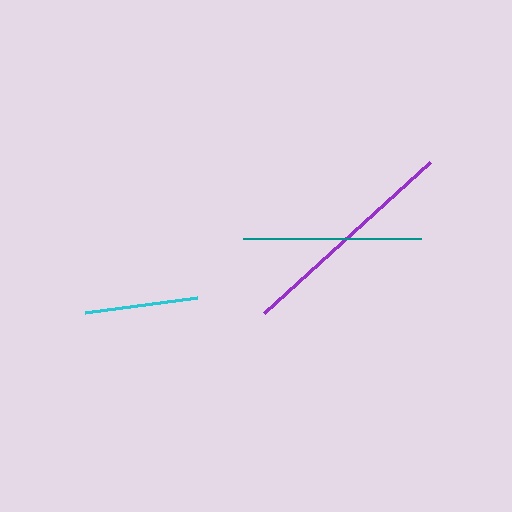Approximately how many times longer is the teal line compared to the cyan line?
The teal line is approximately 1.6 times the length of the cyan line.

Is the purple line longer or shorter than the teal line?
The purple line is longer than the teal line.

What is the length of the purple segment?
The purple segment is approximately 224 pixels long.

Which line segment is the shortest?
The cyan line is the shortest at approximately 113 pixels.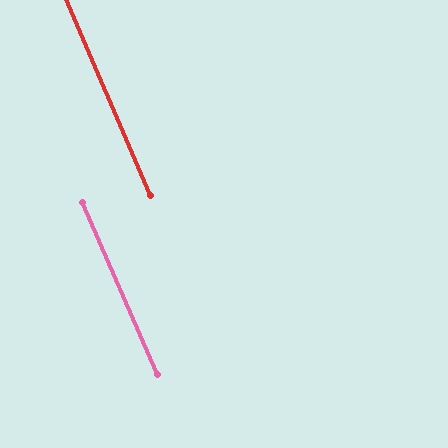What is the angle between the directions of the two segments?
Approximately 0 degrees.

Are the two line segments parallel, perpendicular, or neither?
Parallel — their directions differ by only 0.1°.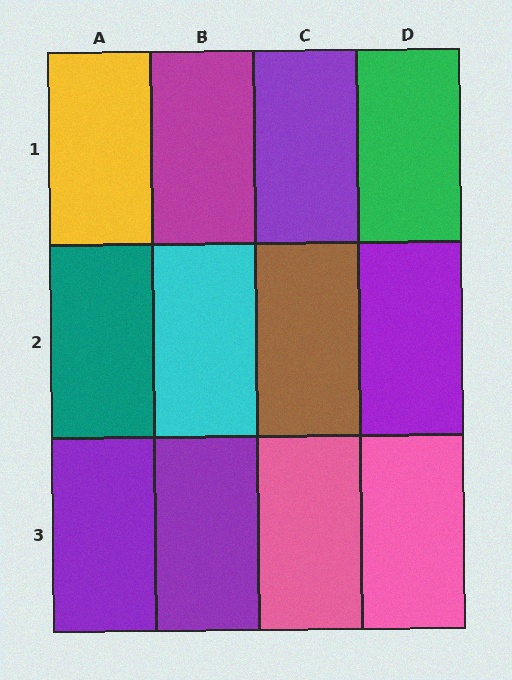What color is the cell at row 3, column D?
Pink.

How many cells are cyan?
1 cell is cyan.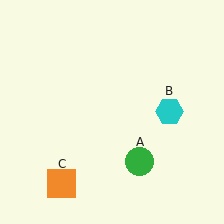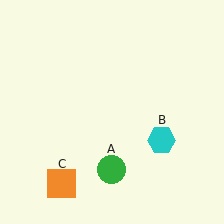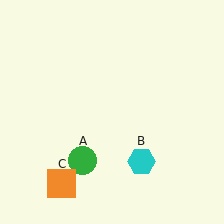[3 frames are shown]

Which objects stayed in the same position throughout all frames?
Orange square (object C) remained stationary.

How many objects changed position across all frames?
2 objects changed position: green circle (object A), cyan hexagon (object B).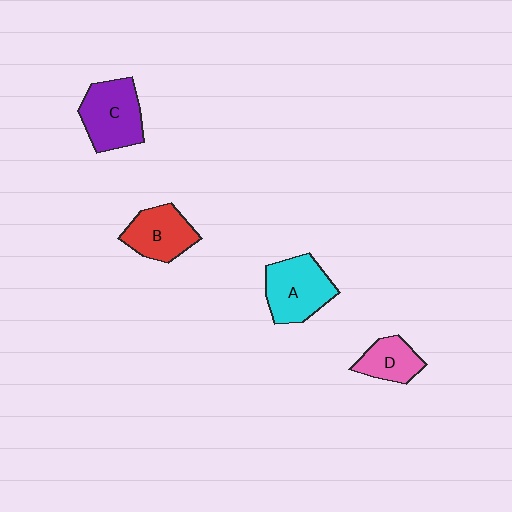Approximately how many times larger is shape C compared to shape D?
Approximately 1.6 times.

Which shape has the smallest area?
Shape D (pink).